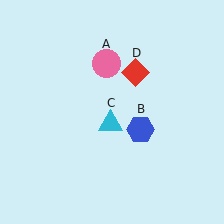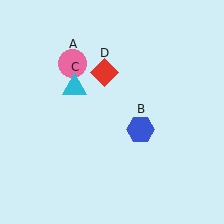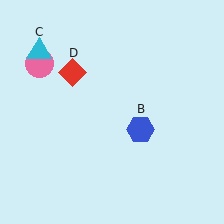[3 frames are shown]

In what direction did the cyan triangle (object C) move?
The cyan triangle (object C) moved up and to the left.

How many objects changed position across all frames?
3 objects changed position: pink circle (object A), cyan triangle (object C), red diamond (object D).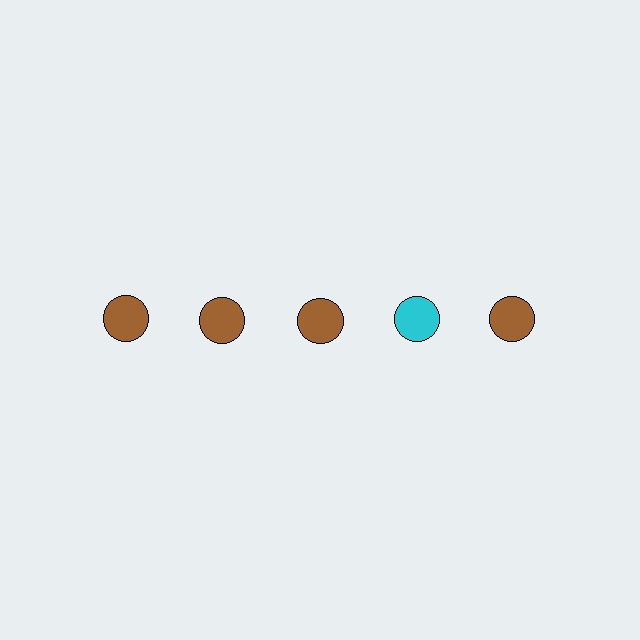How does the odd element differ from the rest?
It has a different color: cyan instead of brown.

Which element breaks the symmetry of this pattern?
The cyan circle in the top row, second from right column breaks the symmetry. All other shapes are brown circles.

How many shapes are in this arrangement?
There are 5 shapes arranged in a grid pattern.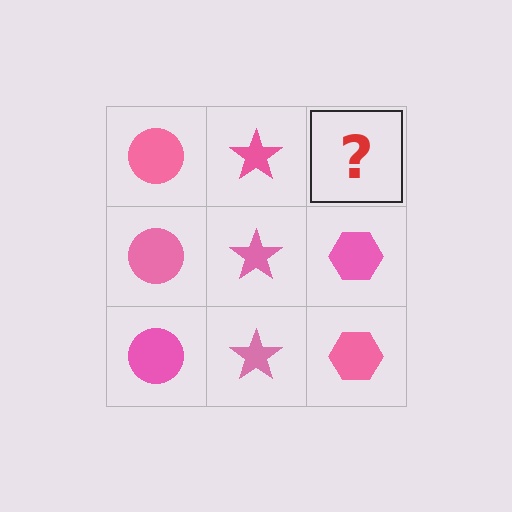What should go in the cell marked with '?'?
The missing cell should contain a pink hexagon.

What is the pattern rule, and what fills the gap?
The rule is that each column has a consistent shape. The gap should be filled with a pink hexagon.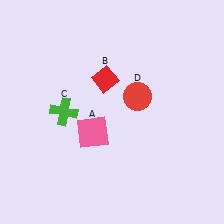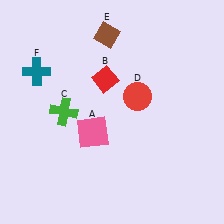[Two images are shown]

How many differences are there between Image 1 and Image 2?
There are 2 differences between the two images.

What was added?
A brown diamond (E), a teal cross (F) were added in Image 2.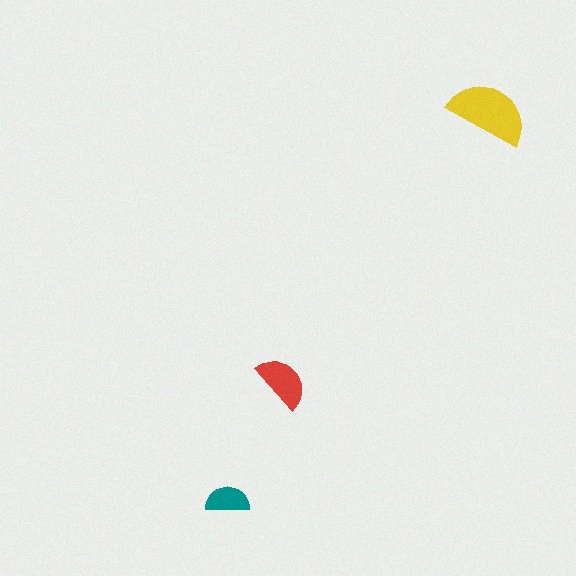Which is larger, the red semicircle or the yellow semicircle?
The yellow one.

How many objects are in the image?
There are 3 objects in the image.